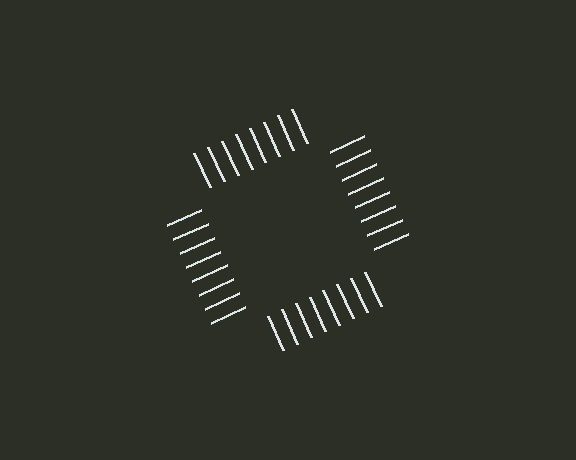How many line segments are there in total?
32 — 8 along each of the 4 edges.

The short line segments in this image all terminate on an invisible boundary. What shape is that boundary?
An illusory square — the line segments terminate on its edges but no continuous stroke is drawn.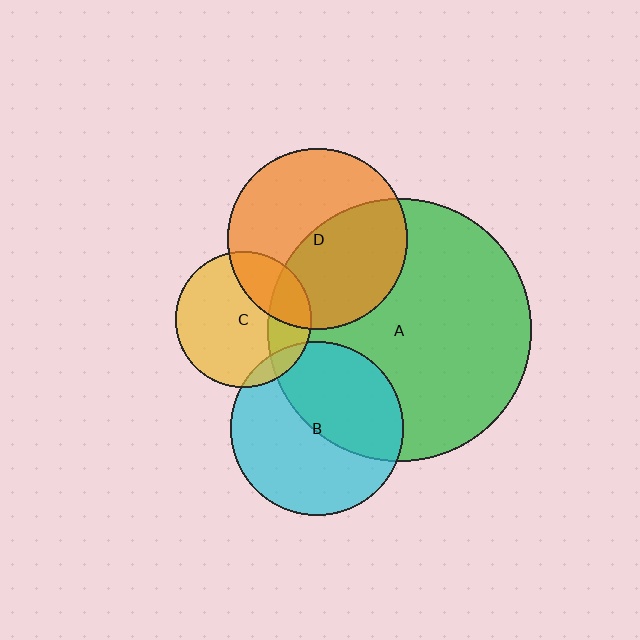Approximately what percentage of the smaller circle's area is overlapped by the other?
Approximately 50%.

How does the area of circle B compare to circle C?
Approximately 1.6 times.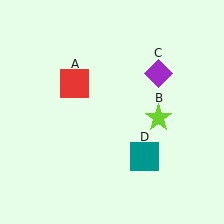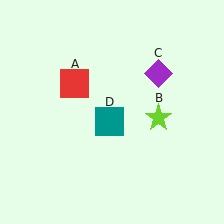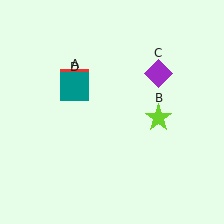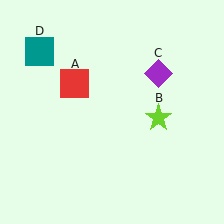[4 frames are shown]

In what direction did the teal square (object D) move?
The teal square (object D) moved up and to the left.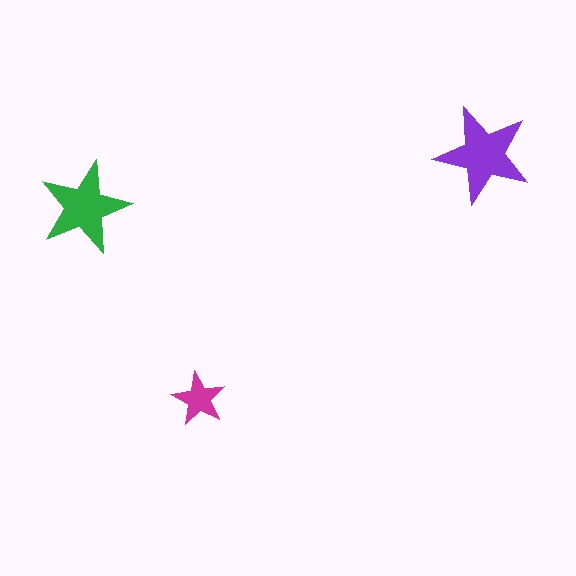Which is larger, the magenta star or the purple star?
The purple one.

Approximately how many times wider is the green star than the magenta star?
About 1.5 times wider.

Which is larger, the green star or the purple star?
The purple one.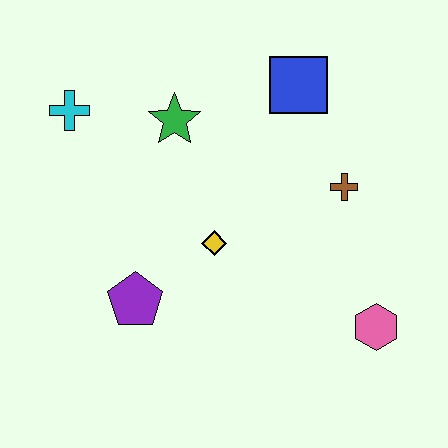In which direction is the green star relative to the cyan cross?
The green star is to the right of the cyan cross.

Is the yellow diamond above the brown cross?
No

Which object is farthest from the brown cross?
The cyan cross is farthest from the brown cross.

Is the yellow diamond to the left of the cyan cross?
No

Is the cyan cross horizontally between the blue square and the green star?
No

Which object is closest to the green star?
The cyan cross is closest to the green star.